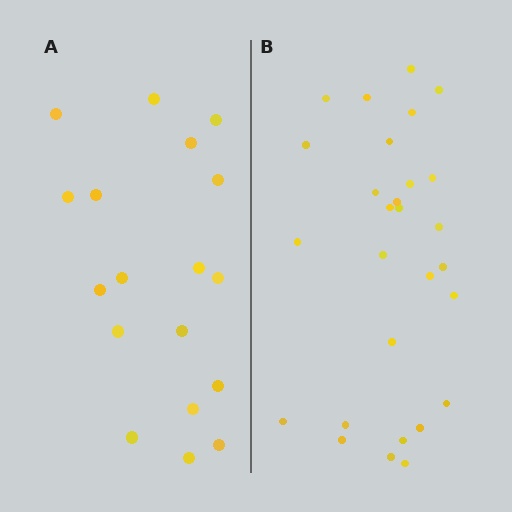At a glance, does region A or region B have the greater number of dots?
Region B (the right region) has more dots.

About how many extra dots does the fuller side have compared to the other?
Region B has roughly 10 or so more dots than region A.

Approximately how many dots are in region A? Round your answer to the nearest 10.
About 20 dots. (The exact count is 18, which rounds to 20.)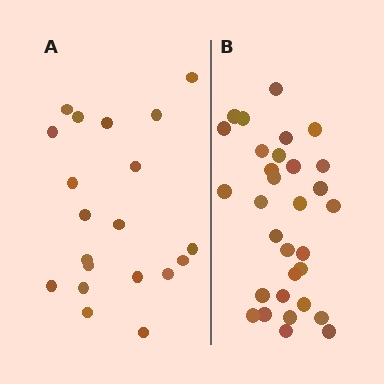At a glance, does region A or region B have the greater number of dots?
Region B (the right region) has more dots.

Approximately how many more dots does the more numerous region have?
Region B has roughly 12 or so more dots than region A.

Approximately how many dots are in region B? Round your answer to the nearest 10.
About 30 dots. (The exact count is 31, which rounds to 30.)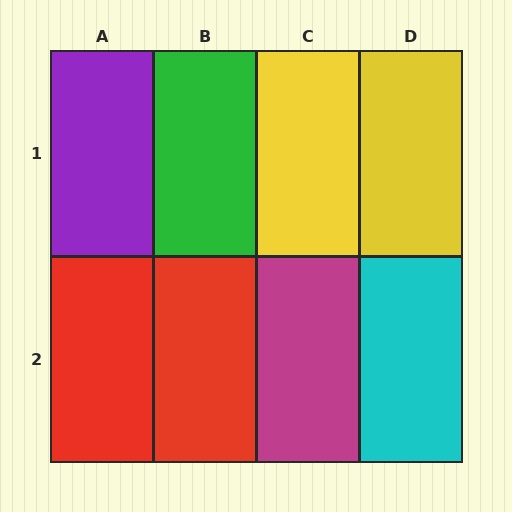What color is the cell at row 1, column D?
Yellow.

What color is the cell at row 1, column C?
Yellow.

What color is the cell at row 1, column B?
Green.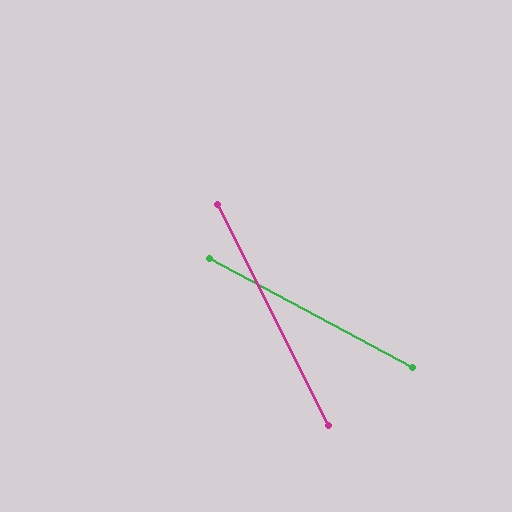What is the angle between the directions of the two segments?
Approximately 35 degrees.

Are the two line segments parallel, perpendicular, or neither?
Neither parallel nor perpendicular — they differ by about 35°.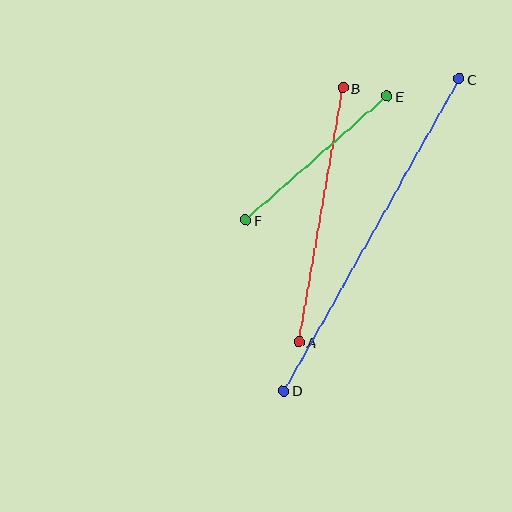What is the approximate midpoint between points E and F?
The midpoint is at approximately (316, 158) pixels.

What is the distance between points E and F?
The distance is approximately 188 pixels.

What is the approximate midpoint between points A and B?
The midpoint is at approximately (321, 215) pixels.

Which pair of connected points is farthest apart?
Points C and D are farthest apart.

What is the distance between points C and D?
The distance is approximately 357 pixels.